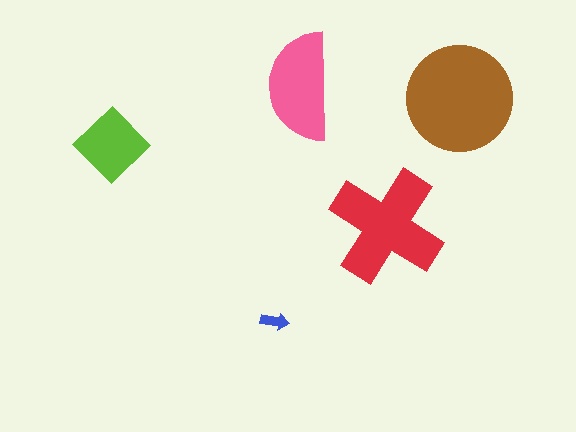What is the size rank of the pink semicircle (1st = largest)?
3rd.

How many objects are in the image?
There are 5 objects in the image.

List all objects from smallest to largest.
The blue arrow, the lime diamond, the pink semicircle, the red cross, the brown circle.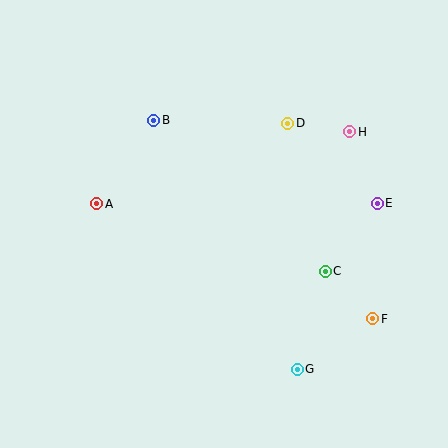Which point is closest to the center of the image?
Point C at (325, 271) is closest to the center.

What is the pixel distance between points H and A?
The distance between H and A is 263 pixels.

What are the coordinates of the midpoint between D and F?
The midpoint between D and F is at (330, 221).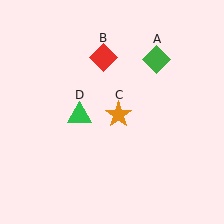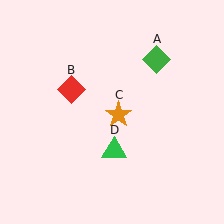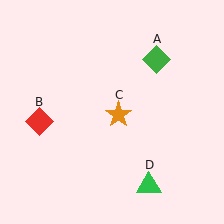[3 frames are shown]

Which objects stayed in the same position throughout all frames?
Green diamond (object A) and orange star (object C) remained stationary.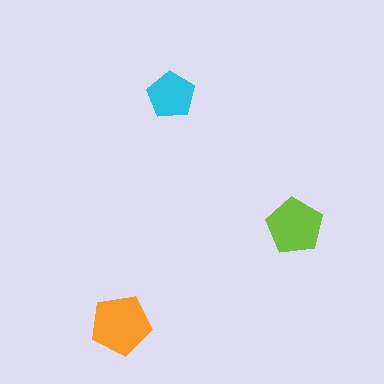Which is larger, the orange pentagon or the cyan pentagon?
The orange one.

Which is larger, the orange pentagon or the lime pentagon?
The orange one.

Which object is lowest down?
The orange pentagon is bottommost.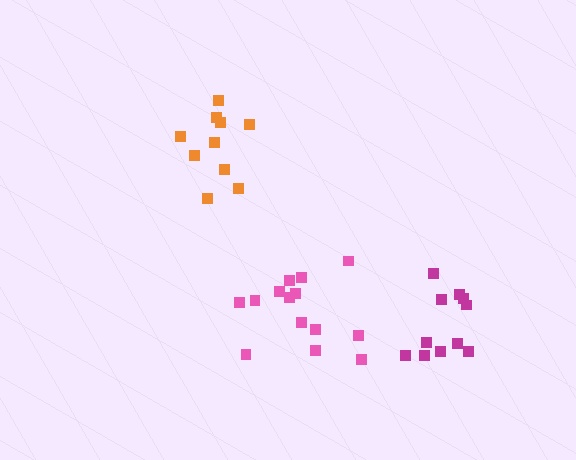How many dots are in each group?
Group 1: 10 dots, Group 2: 11 dots, Group 3: 14 dots (35 total).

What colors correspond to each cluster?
The clusters are colored: orange, magenta, pink.